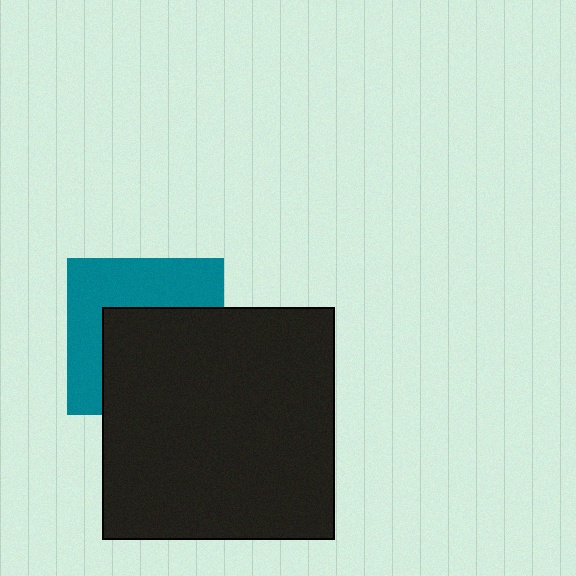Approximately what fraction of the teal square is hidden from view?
Roughly 53% of the teal square is hidden behind the black square.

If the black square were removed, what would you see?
You would see the complete teal square.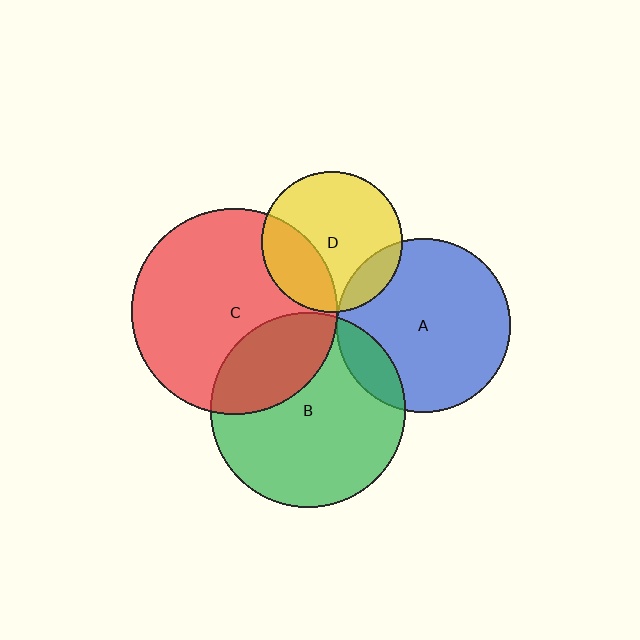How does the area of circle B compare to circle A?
Approximately 1.3 times.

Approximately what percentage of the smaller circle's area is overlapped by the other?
Approximately 30%.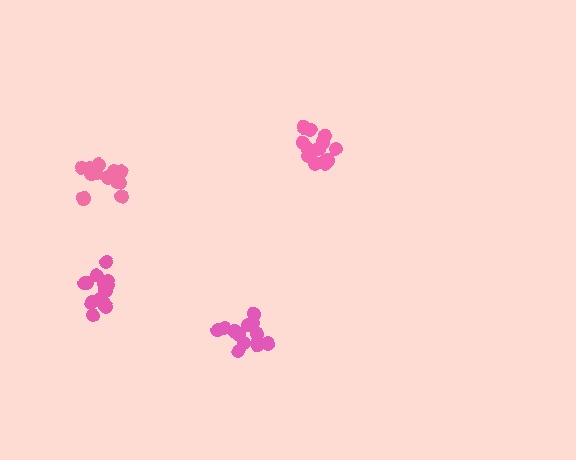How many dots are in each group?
Group 1: 13 dots, Group 2: 13 dots, Group 3: 15 dots, Group 4: 12 dots (53 total).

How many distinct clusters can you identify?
There are 4 distinct clusters.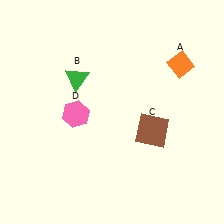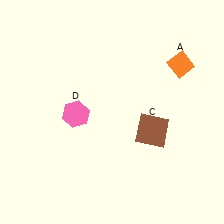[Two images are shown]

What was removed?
The green triangle (B) was removed in Image 2.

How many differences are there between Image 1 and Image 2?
There is 1 difference between the two images.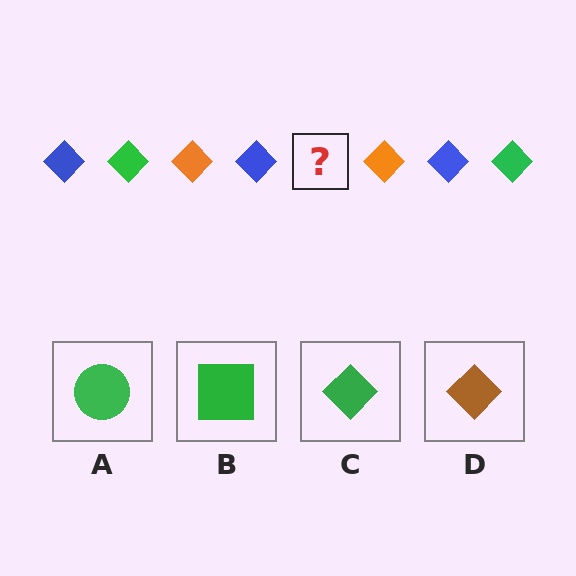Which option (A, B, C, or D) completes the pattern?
C.